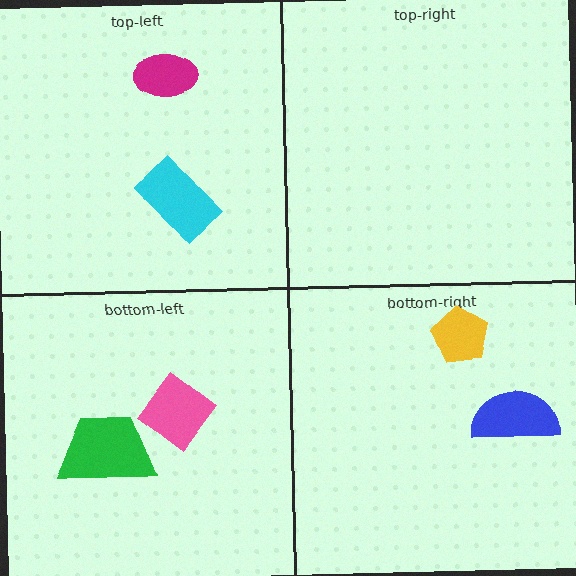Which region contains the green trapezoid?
The bottom-left region.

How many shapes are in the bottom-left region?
2.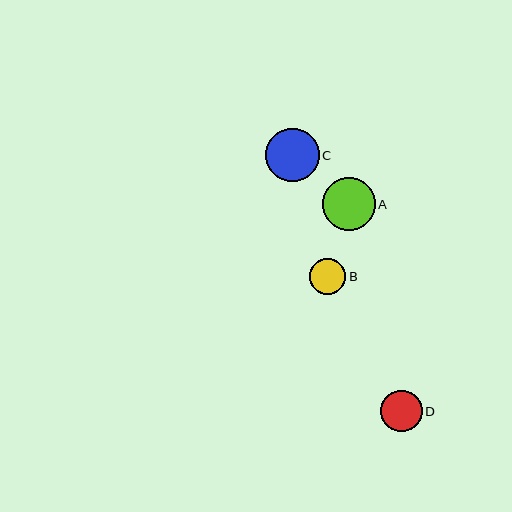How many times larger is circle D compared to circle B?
Circle D is approximately 1.1 times the size of circle B.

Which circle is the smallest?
Circle B is the smallest with a size of approximately 36 pixels.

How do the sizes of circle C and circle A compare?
Circle C and circle A are approximately the same size.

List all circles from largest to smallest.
From largest to smallest: C, A, D, B.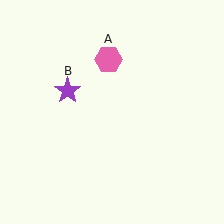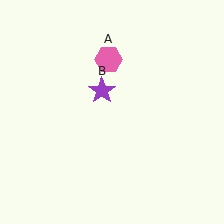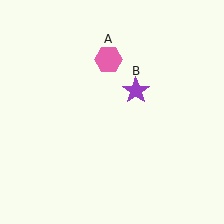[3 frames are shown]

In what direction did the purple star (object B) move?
The purple star (object B) moved right.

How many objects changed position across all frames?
1 object changed position: purple star (object B).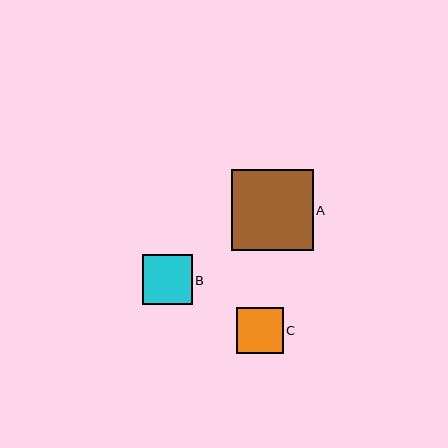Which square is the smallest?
Square C is the smallest with a size of approximately 47 pixels.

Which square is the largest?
Square A is the largest with a size of approximately 81 pixels.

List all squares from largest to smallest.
From largest to smallest: A, B, C.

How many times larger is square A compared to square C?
Square A is approximately 1.7 times the size of square C.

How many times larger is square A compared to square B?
Square A is approximately 1.6 times the size of square B.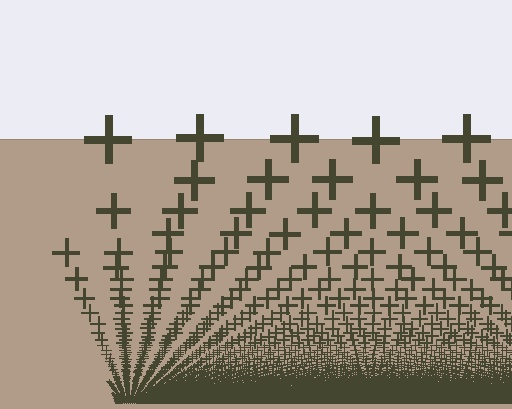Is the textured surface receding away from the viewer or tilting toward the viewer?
The surface appears to tilt toward the viewer. Texture elements get larger and sparser toward the top.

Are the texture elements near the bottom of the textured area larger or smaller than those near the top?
Smaller. The gradient is inverted — elements near the bottom are smaller and denser.